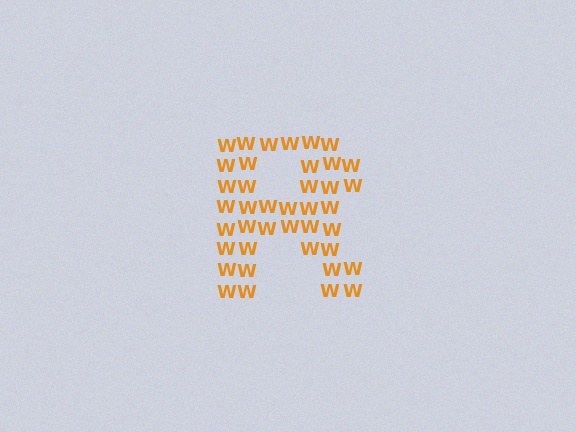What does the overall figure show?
The overall figure shows the letter R.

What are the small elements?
The small elements are letter W's.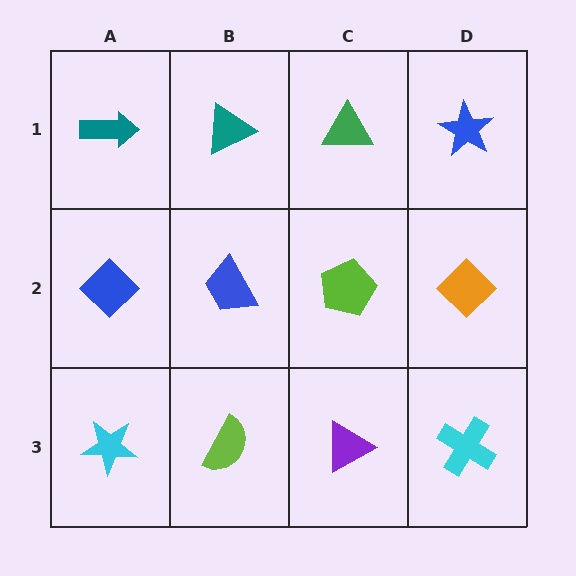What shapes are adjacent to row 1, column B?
A blue trapezoid (row 2, column B), a teal arrow (row 1, column A), a green triangle (row 1, column C).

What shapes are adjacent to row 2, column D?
A blue star (row 1, column D), a cyan cross (row 3, column D), a lime pentagon (row 2, column C).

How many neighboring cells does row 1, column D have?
2.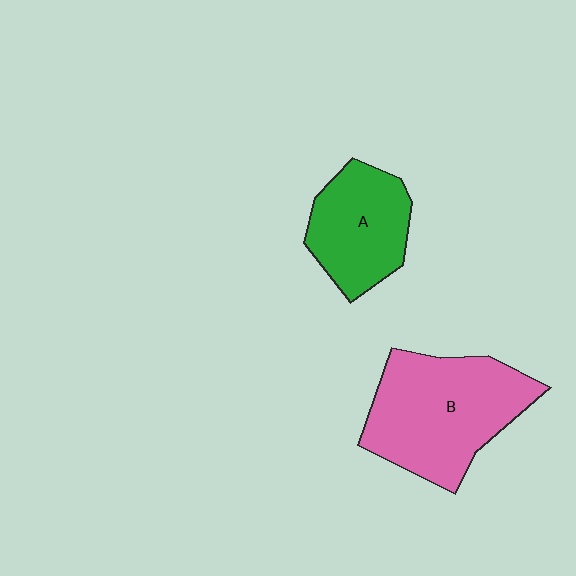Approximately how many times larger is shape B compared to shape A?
Approximately 1.6 times.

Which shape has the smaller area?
Shape A (green).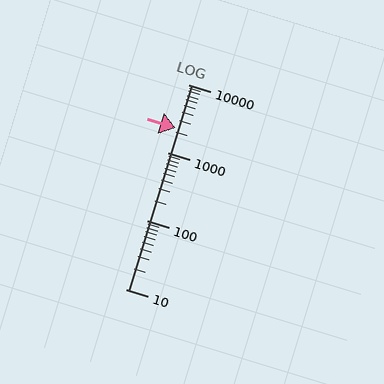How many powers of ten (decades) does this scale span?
The scale spans 3 decades, from 10 to 10000.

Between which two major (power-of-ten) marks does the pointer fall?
The pointer is between 1000 and 10000.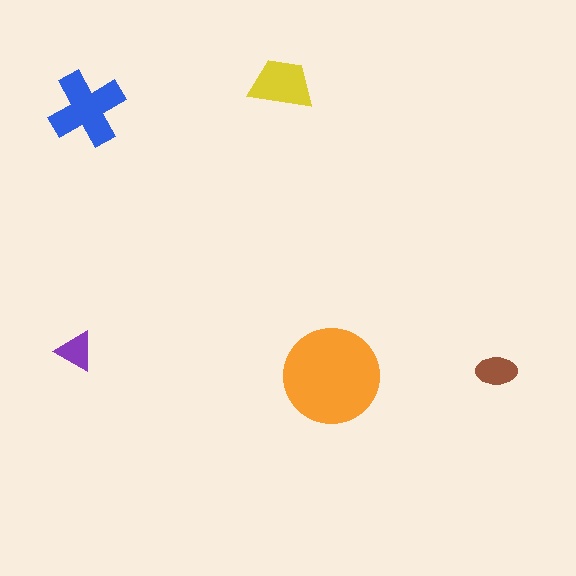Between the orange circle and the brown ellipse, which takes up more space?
The orange circle.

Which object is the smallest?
The purple triangle.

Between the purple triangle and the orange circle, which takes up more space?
The orange circle.